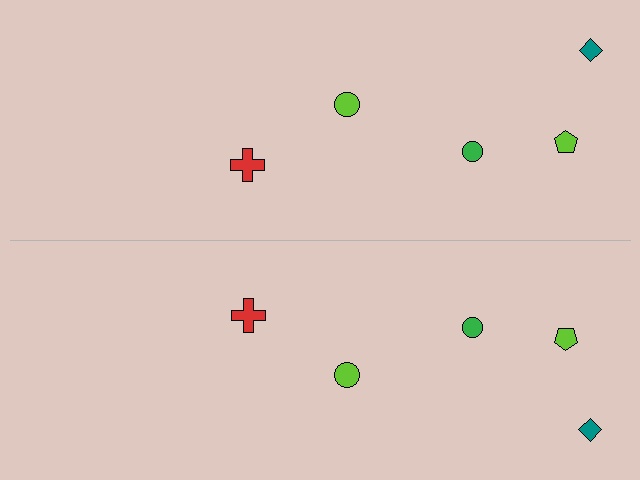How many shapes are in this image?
There are 10 shapes in this image.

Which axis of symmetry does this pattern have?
The pattern has a horizontal axis of symmetry running through the center of the image.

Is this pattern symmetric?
Yes, this pattern has bilateral (reflection) symmetry.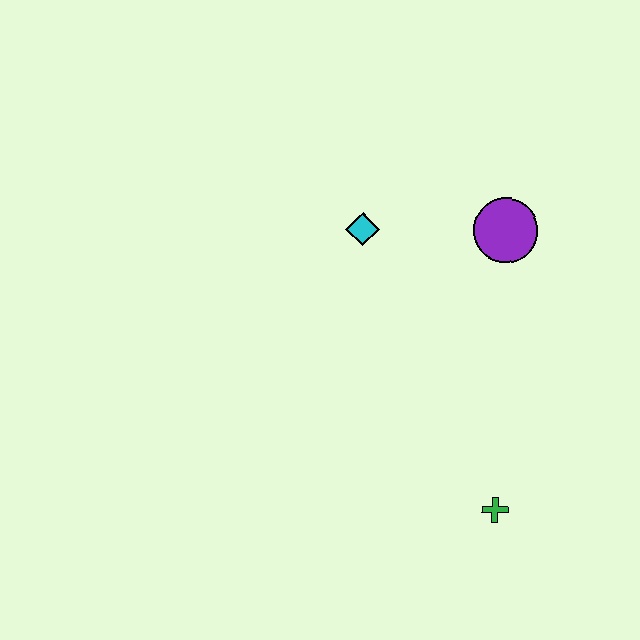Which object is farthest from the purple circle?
The green cross is farthest from the purple circle.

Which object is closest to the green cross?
The purple circle is closest to the green cross.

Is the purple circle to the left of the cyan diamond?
No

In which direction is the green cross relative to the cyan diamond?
The green cross is below the cyan diamond.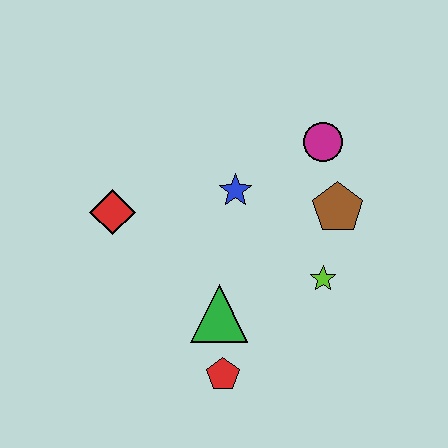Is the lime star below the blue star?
Yes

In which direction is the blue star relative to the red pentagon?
The blue star is above the red pentagon.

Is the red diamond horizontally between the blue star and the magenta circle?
No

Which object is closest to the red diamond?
The blue star is closest to the red diamond.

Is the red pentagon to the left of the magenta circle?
Yes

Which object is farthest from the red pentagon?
The magenta circle is farthest from the red pentagon.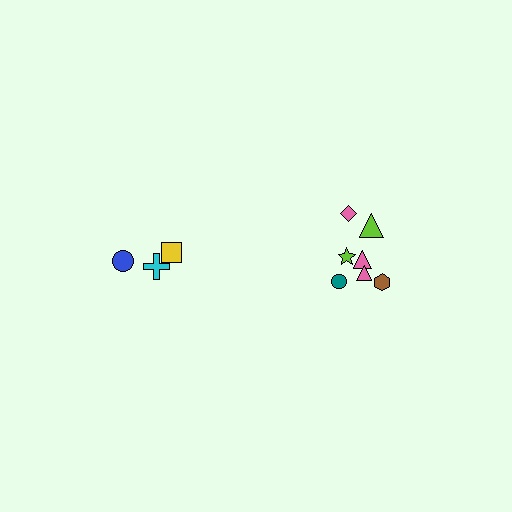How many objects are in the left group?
There are 3 objects.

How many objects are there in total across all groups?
There are 10 objects.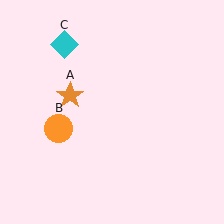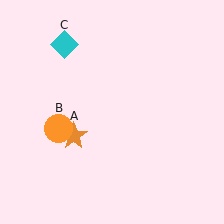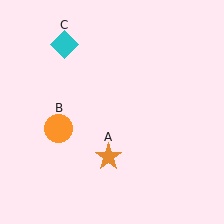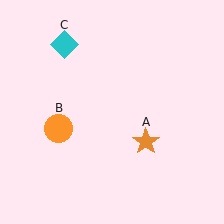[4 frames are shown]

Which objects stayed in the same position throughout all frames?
Orange circle (object B) and cyan diamond (object C) remained stationary.